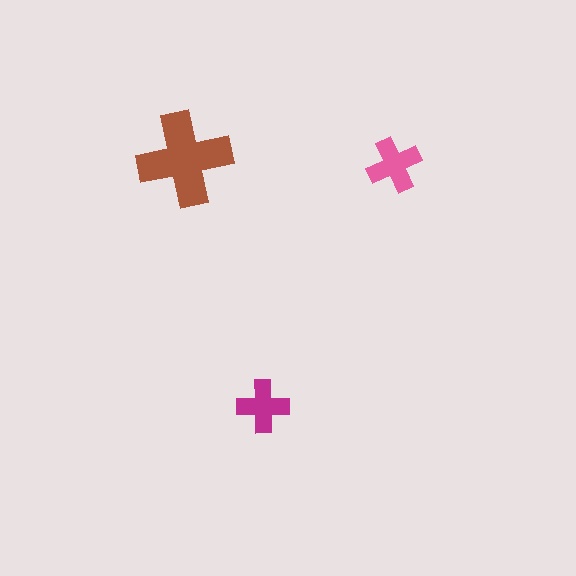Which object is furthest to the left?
The brown cross is leftmost.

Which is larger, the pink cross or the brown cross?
The brown one.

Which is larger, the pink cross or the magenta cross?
The pink one.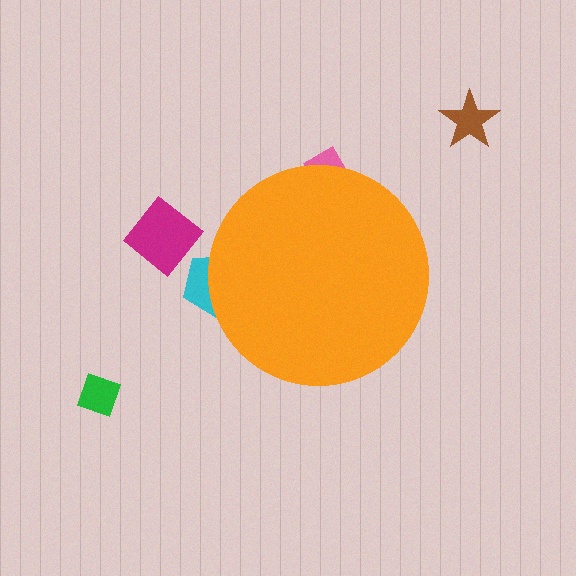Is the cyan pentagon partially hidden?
Yes, the cyan pentagon is partially hidden behind the orange circle.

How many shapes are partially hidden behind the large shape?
2 shapes are partially hidden.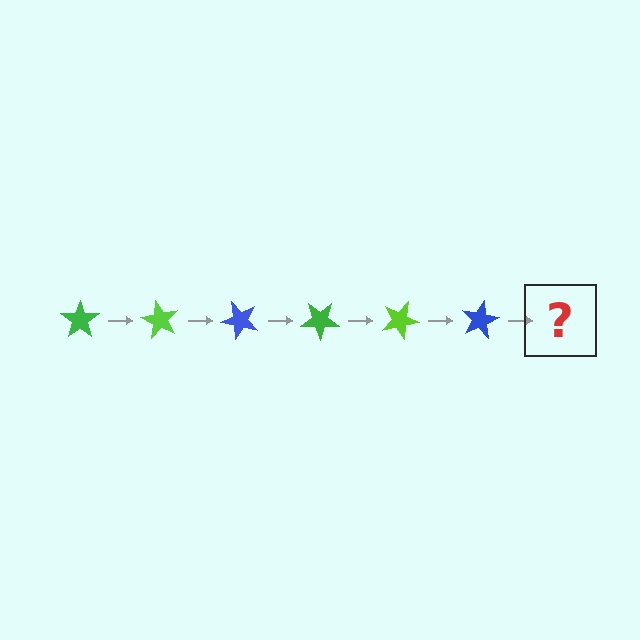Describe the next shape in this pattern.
It should be a green star, rotated 360 degrees from the start.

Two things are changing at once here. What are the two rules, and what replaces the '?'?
The two rules are that it rotates 60 degrees each step and the color cycles through green, lime, and blue. The '?' should be a green star, rotated 360 degrees from the start.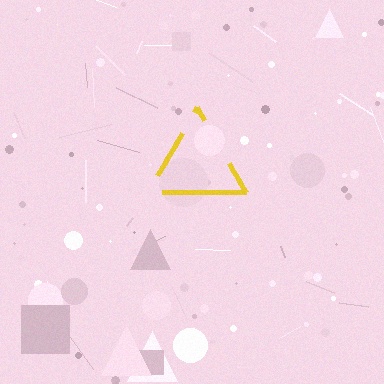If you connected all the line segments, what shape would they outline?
They would outline a triangle.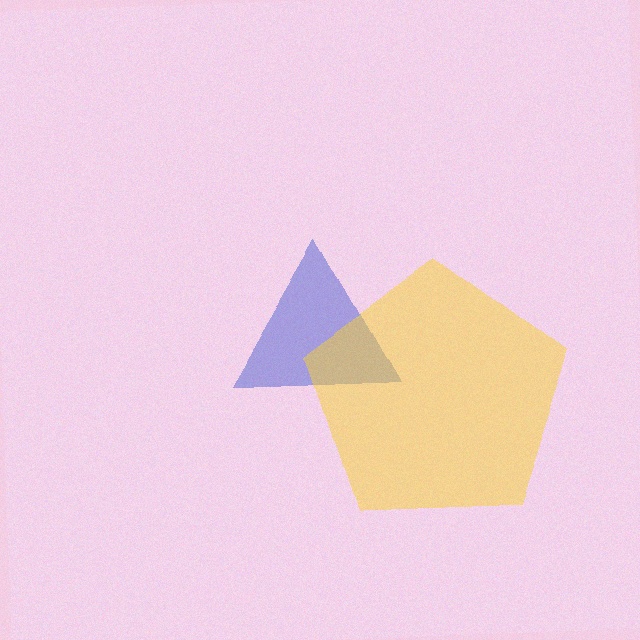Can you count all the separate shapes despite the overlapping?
Yes, there are 2 separate shapes.